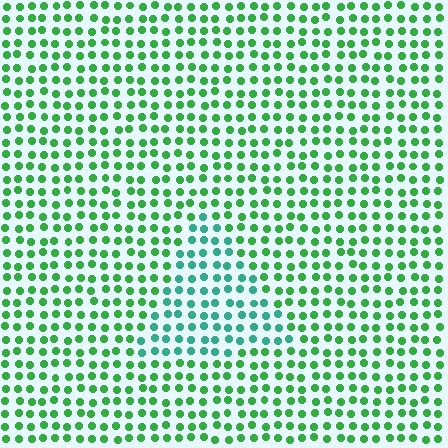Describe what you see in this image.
The image is filled with small green elements in a uniform arrangement. A triangle-shaped region is visible where the elements are tinted to a slightly different hue, forming a subtle color boundary.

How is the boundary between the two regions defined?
The boundary is defined purely by a slight shift in hue (about 36 degrees). Spacing, size, and orientation are identical on both sides.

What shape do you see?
I see a triangle.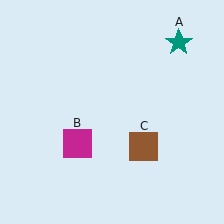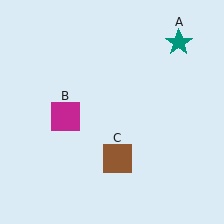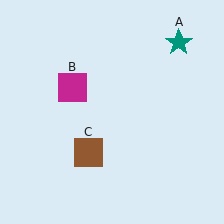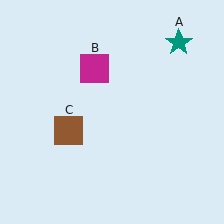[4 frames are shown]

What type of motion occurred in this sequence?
The magenta square (object B), brown square (object C) rotated clockwise around the center of the scene.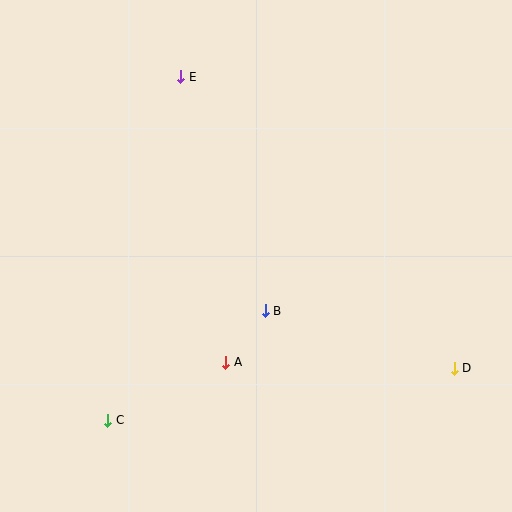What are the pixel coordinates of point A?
Point A is at (226, 362).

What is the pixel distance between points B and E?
The distance between B and E is 248 pixels.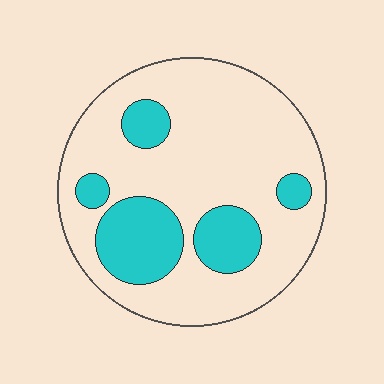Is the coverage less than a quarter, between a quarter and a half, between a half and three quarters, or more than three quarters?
Less than a quarter.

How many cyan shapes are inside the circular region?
5.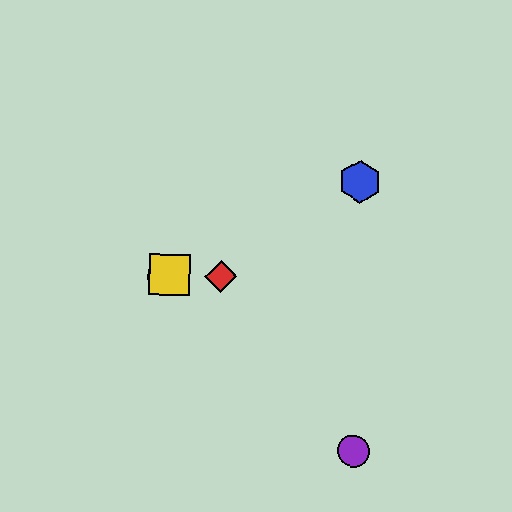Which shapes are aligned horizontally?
The red diamond, the green hexagon, the yellow square are aligned horizontally.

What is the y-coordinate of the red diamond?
The red diamond is at y≈277.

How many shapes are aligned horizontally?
3 shapes (the red diamond, the green hexagon, the yellow square) are aligned horizontally.